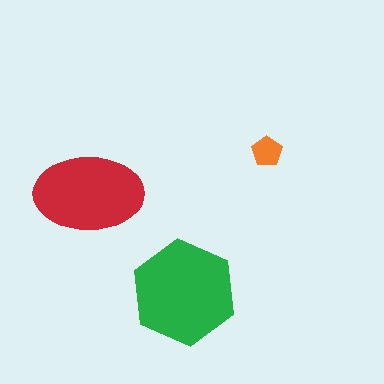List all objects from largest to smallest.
The green hexagon, the red ellipse, the orange pentagon.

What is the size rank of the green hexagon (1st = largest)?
1st.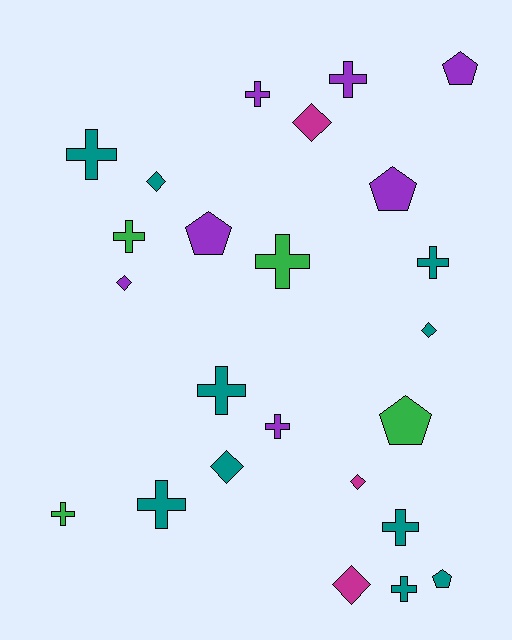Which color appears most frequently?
Teal, with 10 objects.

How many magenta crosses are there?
There are no magenta crosses.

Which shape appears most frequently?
Cross, with 12 objects.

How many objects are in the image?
There are 24 objects.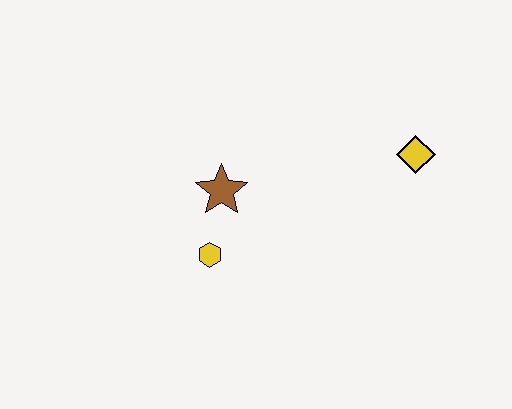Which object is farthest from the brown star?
The yellow diamond is farthest from the brown star.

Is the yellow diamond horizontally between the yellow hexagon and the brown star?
No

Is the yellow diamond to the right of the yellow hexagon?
Yes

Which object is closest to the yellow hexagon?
The brown star is closest to the yellow hexagon.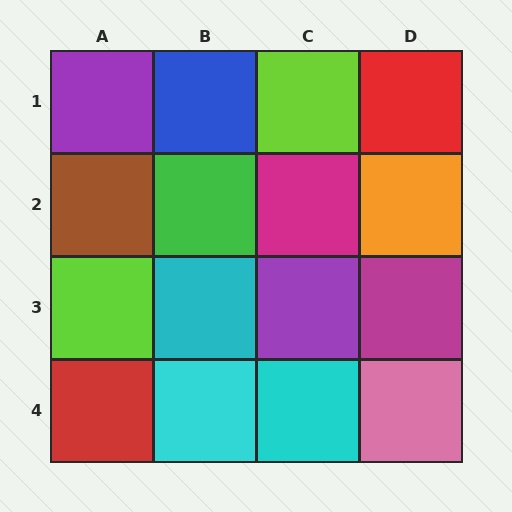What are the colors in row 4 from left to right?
Red, cyan, cyan, pink.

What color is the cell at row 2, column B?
Green.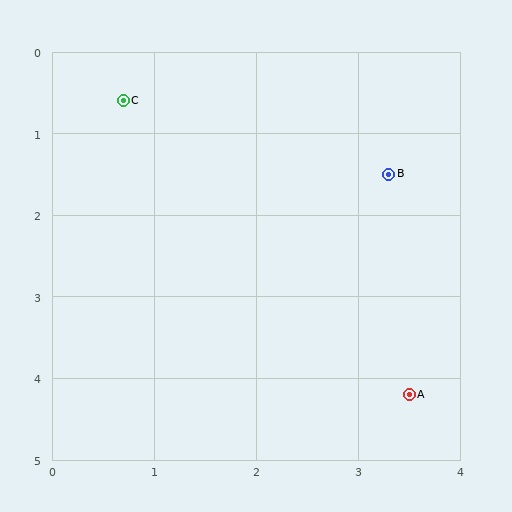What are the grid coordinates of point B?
Point B is at approximately (3.3, 1.5).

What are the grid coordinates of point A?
Point A is at approximately (3.5, 4.2).